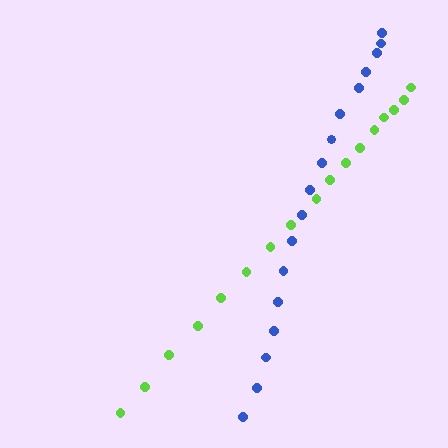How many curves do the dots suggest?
There are 2 distinct paths.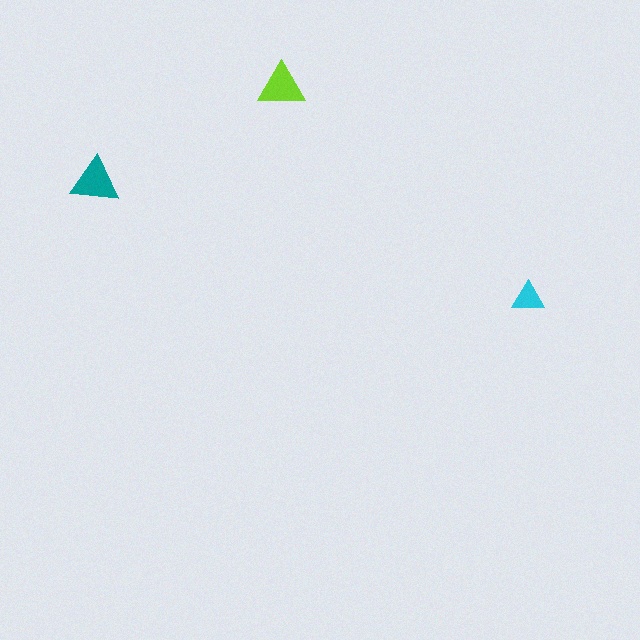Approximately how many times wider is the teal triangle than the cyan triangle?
About 1.5 times wider.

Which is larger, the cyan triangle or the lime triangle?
The lime one.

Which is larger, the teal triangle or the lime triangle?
The teal one.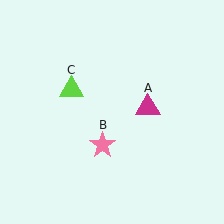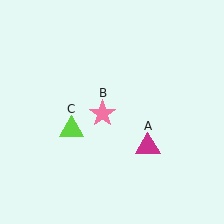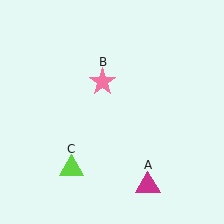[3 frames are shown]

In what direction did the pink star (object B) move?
The pink star (object B) moved up.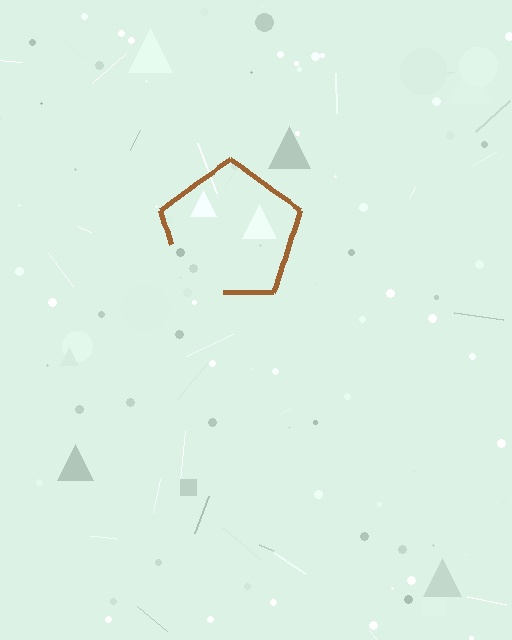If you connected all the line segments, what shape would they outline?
They would outline a pentagon.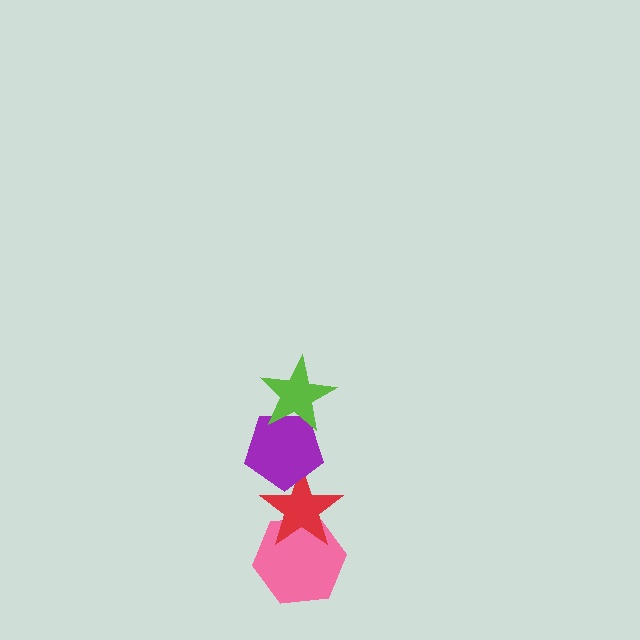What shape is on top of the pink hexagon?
The red star is on top of the pink hexagon.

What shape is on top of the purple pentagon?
The lime star is on top of the purple pentagon.